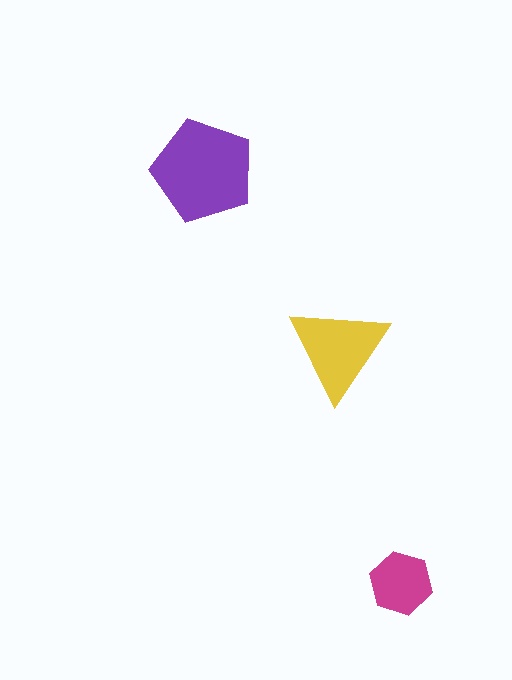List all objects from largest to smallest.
The purple pentagon, the yellow triangle, the magenta hexagon.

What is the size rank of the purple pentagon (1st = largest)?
1st.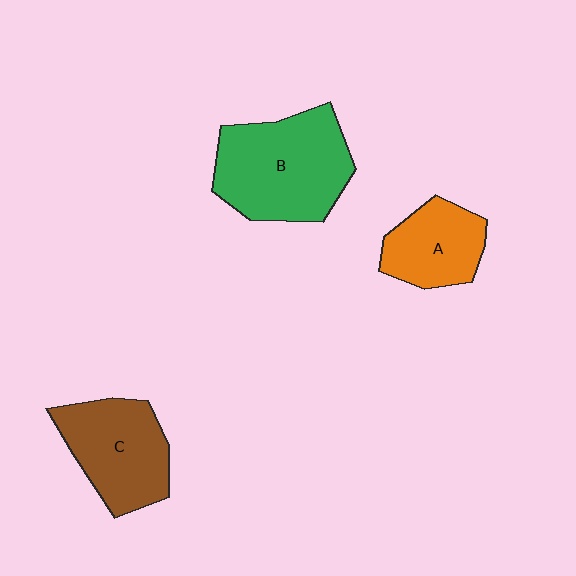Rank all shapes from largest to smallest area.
From largest to smallest: B (green), C (brown), A (orange).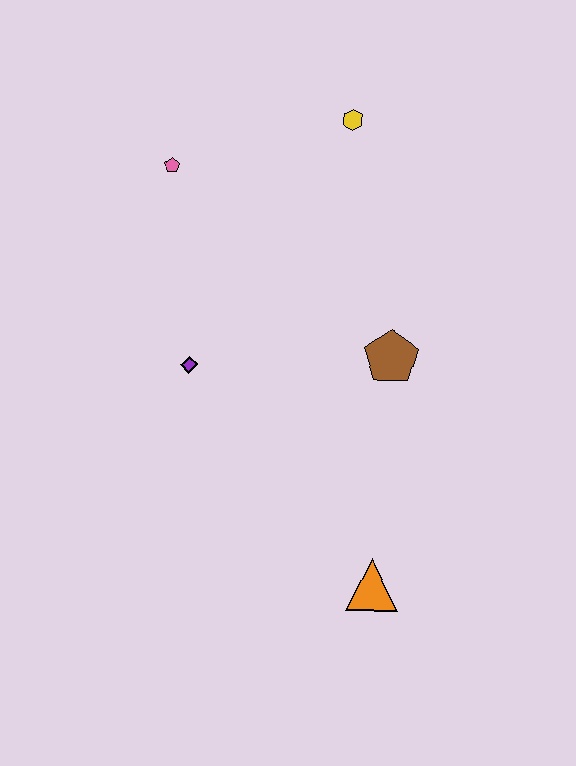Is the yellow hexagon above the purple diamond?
Yes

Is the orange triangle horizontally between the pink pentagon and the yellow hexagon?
No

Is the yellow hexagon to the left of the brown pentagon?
Yes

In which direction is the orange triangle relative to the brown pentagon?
The orange triangle is below the brown pentagon.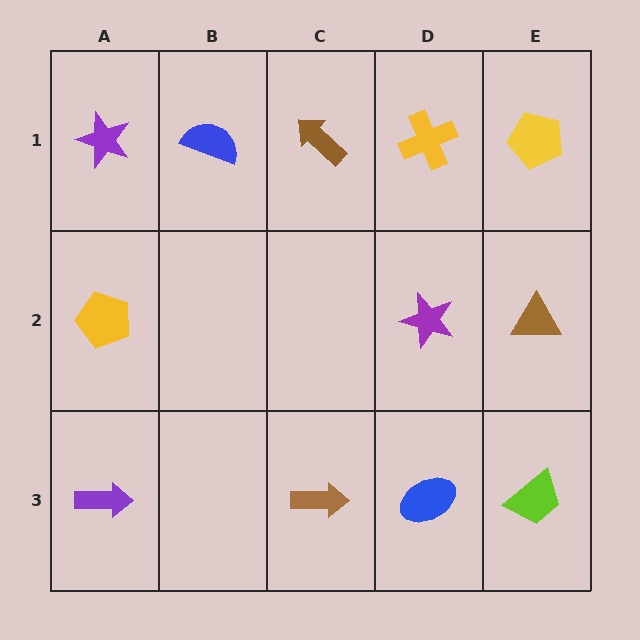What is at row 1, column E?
A yellow pentagon.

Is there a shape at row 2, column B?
No, that cell is empty.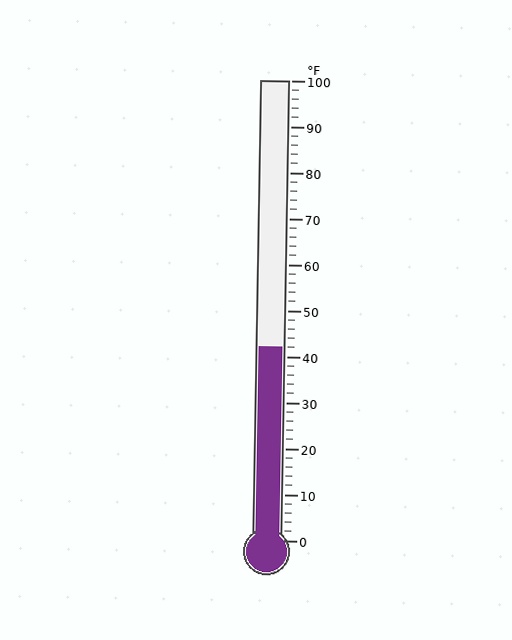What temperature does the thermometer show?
The thermometer shows approximately 42°F.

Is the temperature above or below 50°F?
The temperature is below 50°F.